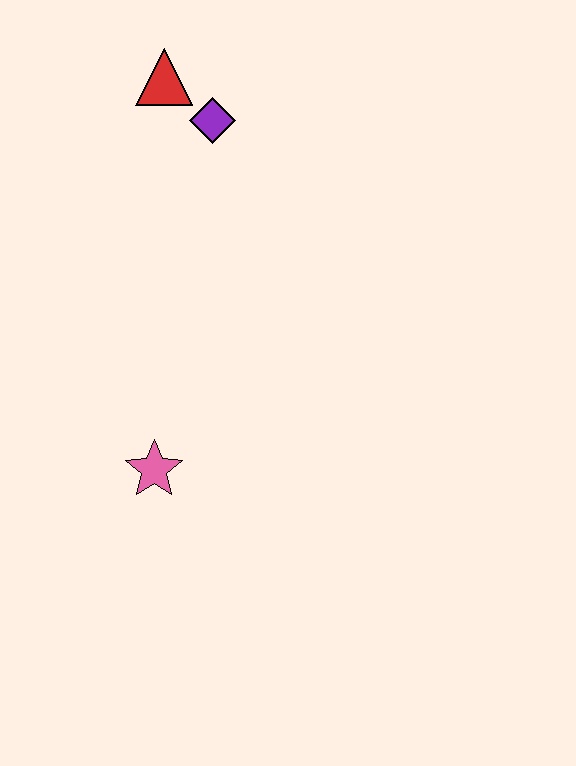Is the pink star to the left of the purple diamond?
Yes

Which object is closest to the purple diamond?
The red triangle is closest to the purple diamond.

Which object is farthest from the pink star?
The red triangle is farthest from the pink star.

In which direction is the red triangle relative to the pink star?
The red triangle is above the pink star.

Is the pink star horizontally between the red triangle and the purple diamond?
No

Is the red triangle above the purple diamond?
Yes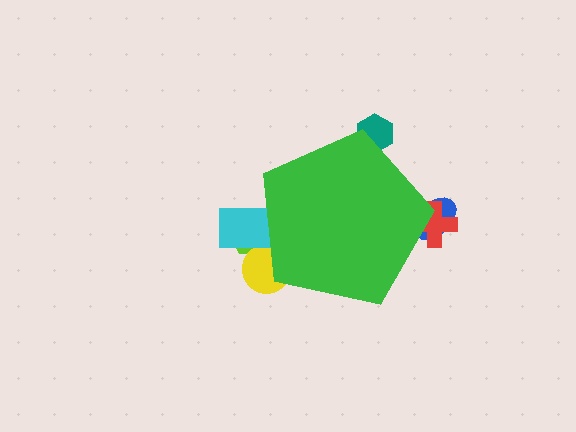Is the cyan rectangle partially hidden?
Yes, the cyan rectangle is partially hidden behind the green pentagon.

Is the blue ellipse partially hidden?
Yes, the blue ellipse is partially hidden behind the green pentagon.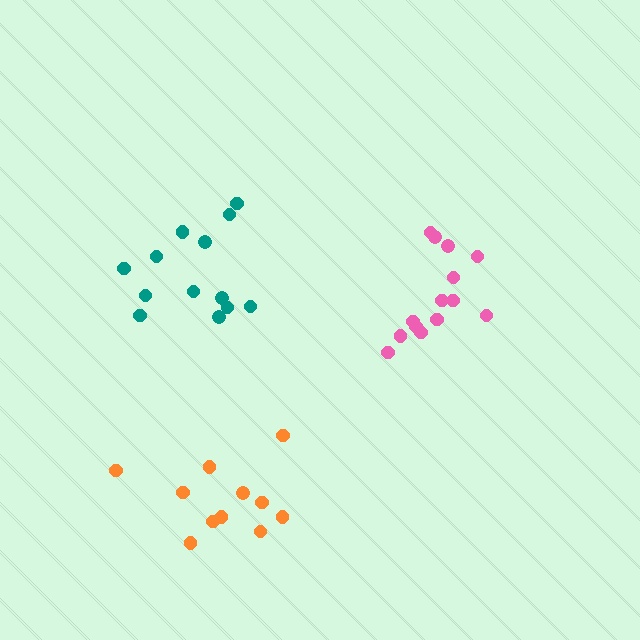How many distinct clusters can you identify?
There are 3 distinct clusters.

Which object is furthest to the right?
The pink cluster is rightmost.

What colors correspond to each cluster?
The clusters are colored: pink, teal, orange.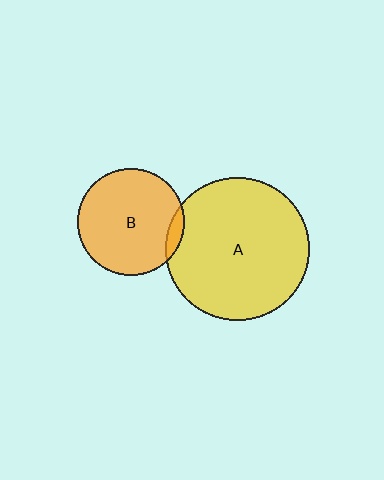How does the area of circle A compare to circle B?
Approximately 1.8 times.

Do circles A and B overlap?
Yes.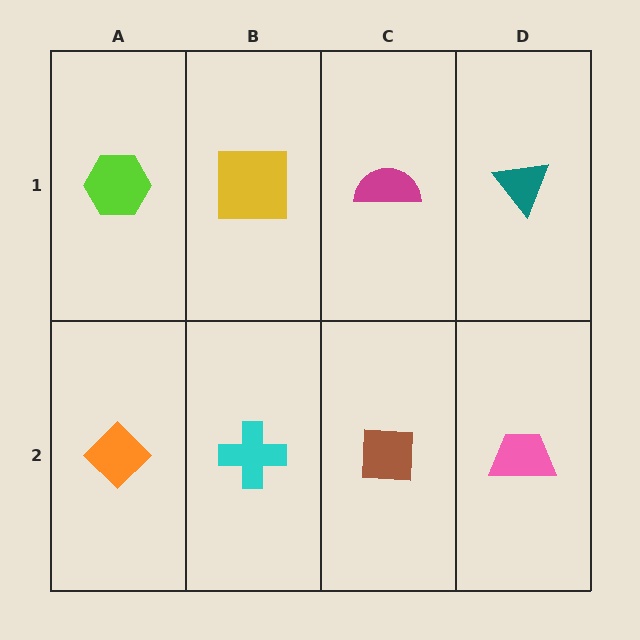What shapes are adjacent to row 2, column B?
A yellow square (row 1, column B), an orange diamond (row 2, column A), a brown square (row 2, column C).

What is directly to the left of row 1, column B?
A lime hexagon.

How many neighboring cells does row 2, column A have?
2.